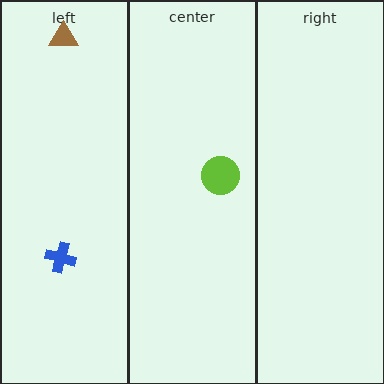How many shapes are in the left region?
2.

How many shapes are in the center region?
1.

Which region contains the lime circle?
The center region.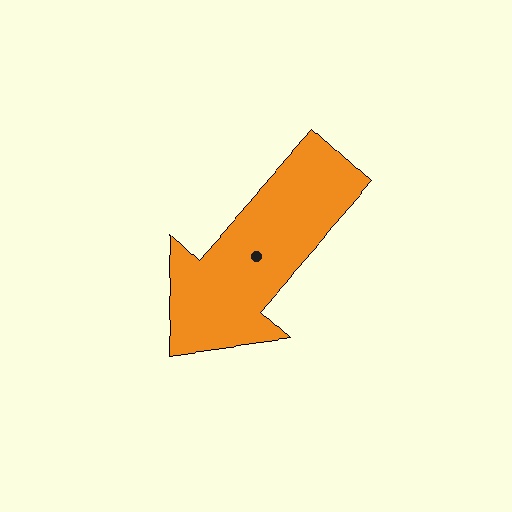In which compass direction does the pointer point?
Southwest.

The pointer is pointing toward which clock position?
Roughly 7 o'clock.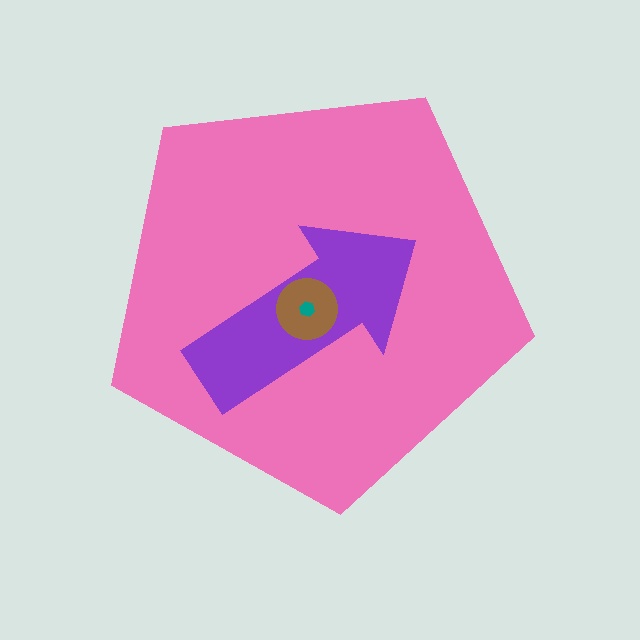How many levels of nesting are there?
4.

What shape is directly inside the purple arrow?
The brown circle.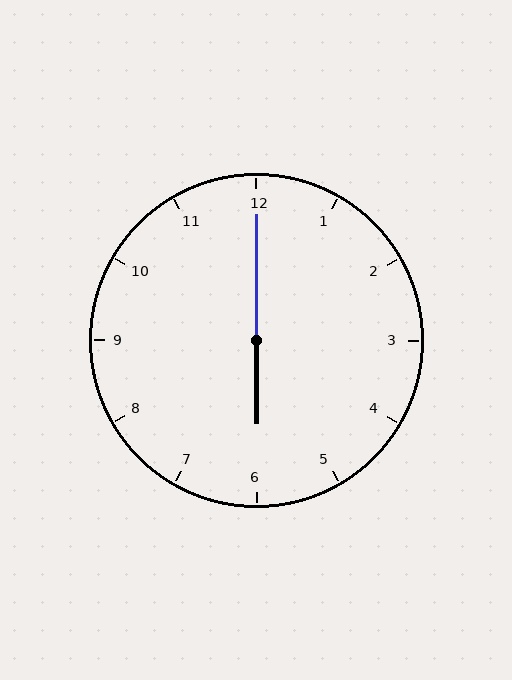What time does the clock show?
6:00.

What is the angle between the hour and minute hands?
Approximately 180 degrees.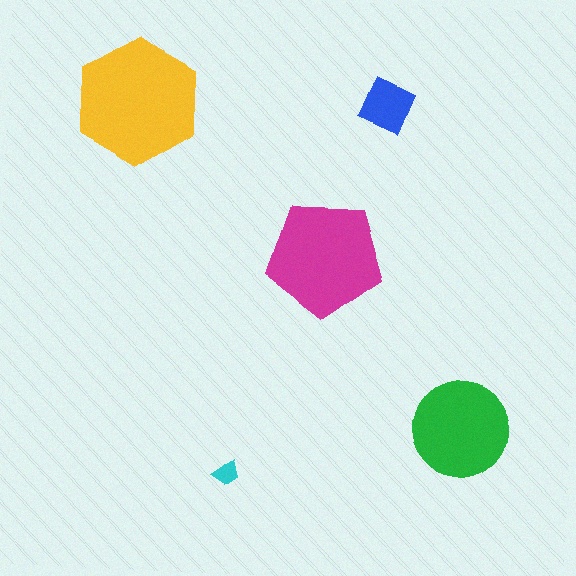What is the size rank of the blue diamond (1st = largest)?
4th.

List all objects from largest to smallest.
The yellow hexagon, the magenta pentagon, the green circle, the blue diamond, the cyan trapezoid.